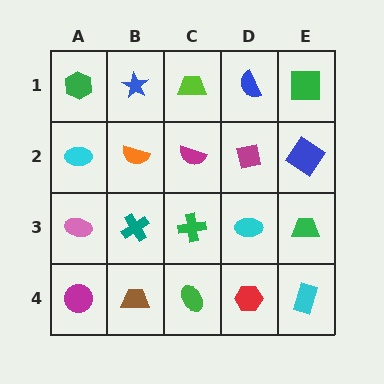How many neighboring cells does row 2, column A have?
3.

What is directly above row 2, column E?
A green square.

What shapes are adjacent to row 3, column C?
A magenta semicircle (row 2, column C), a green ellipse (row 4, column C), a teal cross (row 3, column B), a cyan ellipse (row 3, column D).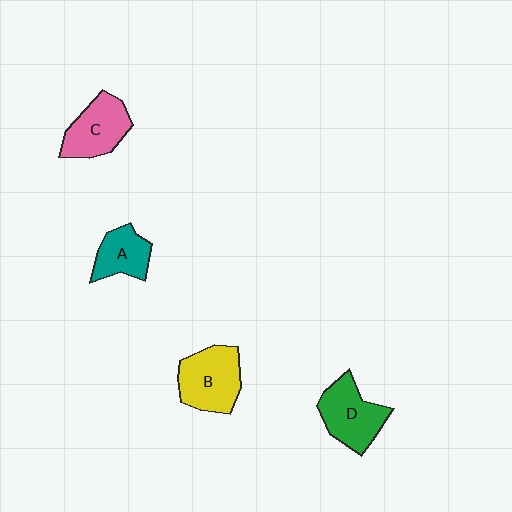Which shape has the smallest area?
Shape A (teal).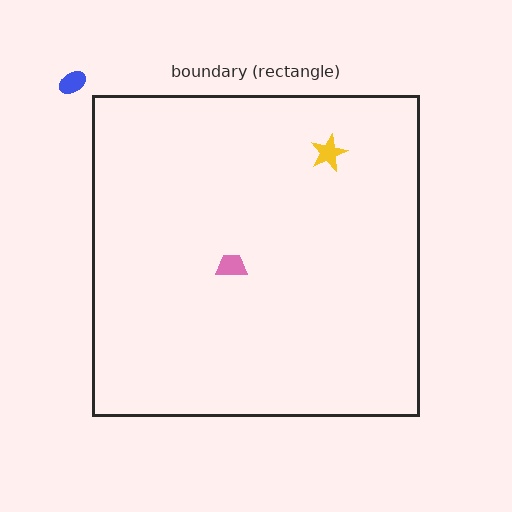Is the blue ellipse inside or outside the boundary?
Outside.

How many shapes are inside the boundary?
2 inside, 1 outside.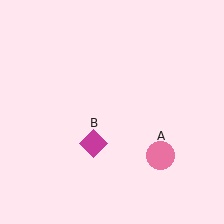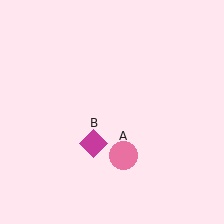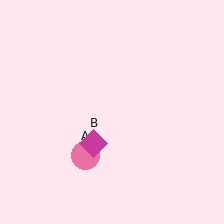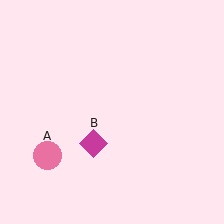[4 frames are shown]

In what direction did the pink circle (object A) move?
The pink circle (object A) moved left.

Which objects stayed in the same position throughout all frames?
Magenta diamond (object B) remained stationary.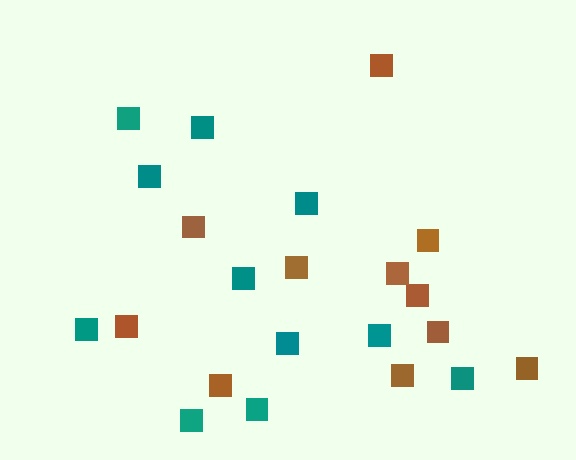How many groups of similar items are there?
There are 2 groups: one group of teal squares (11) and one group of brown squares (11).